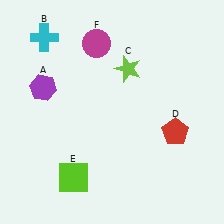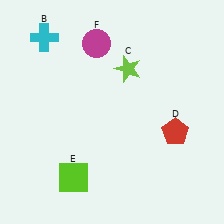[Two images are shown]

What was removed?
The purple hexagon (A) was removed in Image 2.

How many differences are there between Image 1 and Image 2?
There is 1 difference between the two images.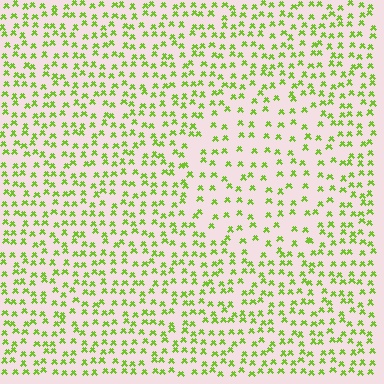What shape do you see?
I see a circle.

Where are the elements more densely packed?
The elements are more densely packed outside the circle boundary.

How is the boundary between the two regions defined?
The boundary is defined by a change in element density (approximately 1.7x ratio). All elements are the same color, size, and shape.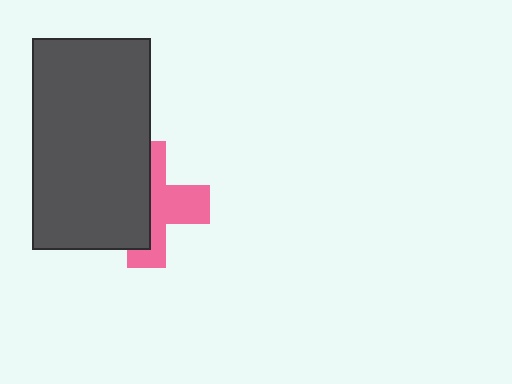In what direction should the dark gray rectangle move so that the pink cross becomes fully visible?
The dark gray rectangle should move left. That is the shortest direction to clear the overlap and leave the pink cross fully visible.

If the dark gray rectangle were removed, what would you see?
You would see the complete pink cross.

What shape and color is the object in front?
The object in front is a dark gray rectangle.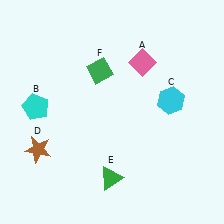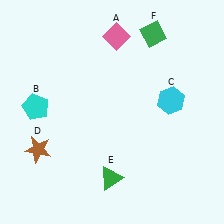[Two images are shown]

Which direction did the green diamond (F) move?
The green diamond (F) moved right.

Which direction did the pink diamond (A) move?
The pink diamond (A) moved left.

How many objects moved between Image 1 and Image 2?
2 objects moved between the two images.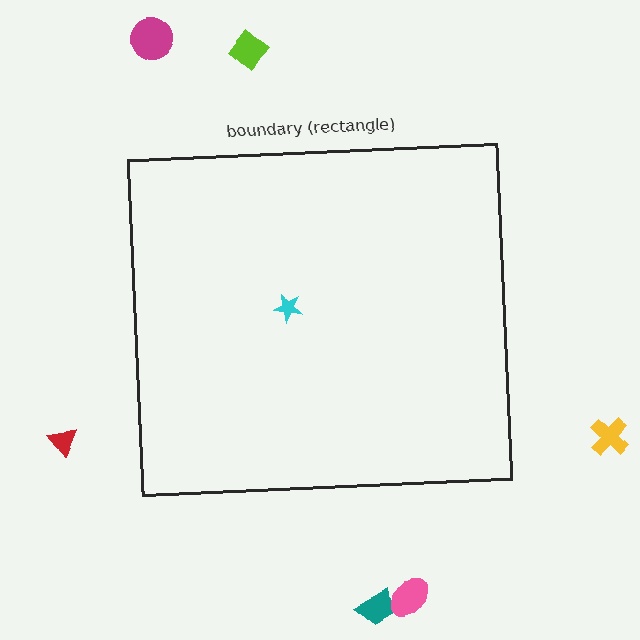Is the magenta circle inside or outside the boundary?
Outside.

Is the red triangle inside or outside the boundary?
Outside.